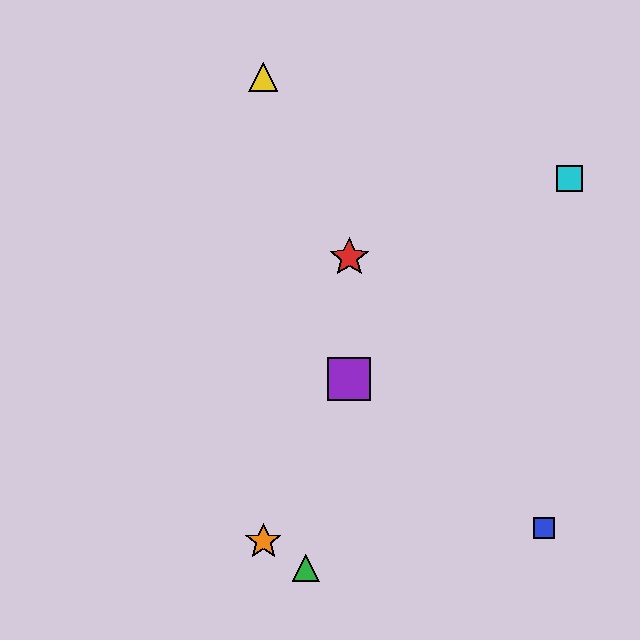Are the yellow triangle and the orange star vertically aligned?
Yes, both are at x≈263.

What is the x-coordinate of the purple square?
The purple square is at x≈349.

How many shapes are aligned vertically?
2 shapes (the yellow triangle, the orange star) are aligned vertically.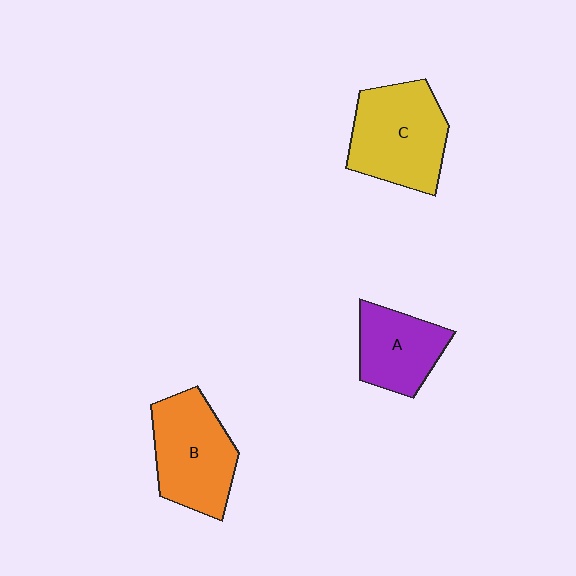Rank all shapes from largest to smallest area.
From largest to smallest: C (yellow), B (orange), A (purple).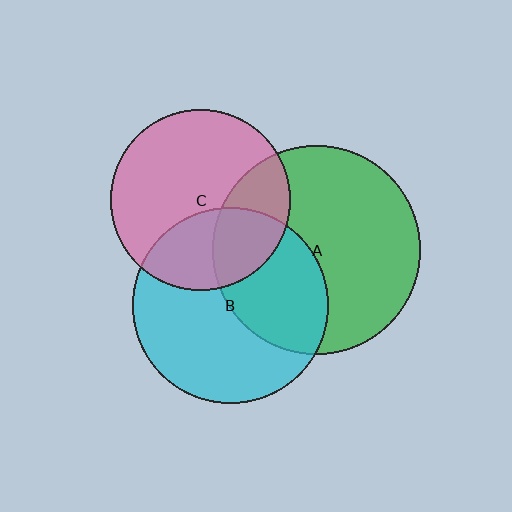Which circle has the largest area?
Circle A (green).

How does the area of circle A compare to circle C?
Approximately 1.3 times.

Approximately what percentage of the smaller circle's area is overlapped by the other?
Approximately 40%.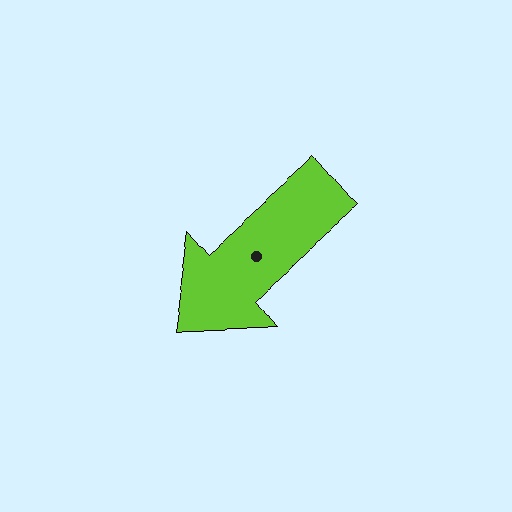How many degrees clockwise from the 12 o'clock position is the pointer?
Approximately 229 degrees.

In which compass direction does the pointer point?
Southwest.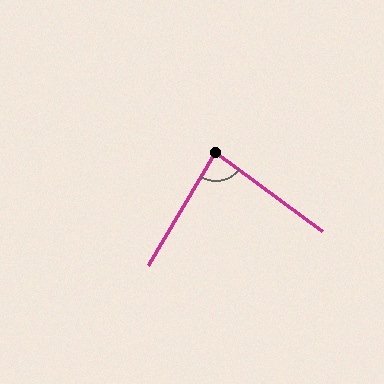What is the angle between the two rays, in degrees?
Approximately 84 degrees.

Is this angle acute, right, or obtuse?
It is acute.